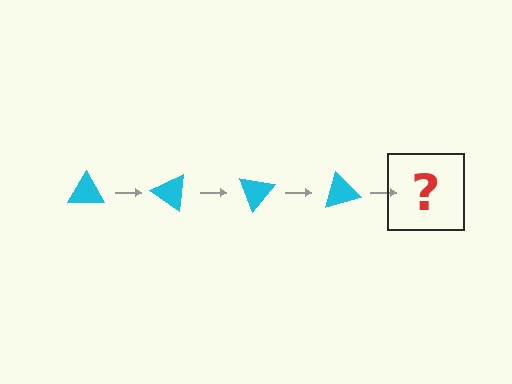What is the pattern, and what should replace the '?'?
The pattern is that the triangle rotates 35 degrees each step. The '?' should be a cyan triangle rotated 140 degrees.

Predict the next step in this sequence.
The next step is a cyan triangle rotated 140 degrees.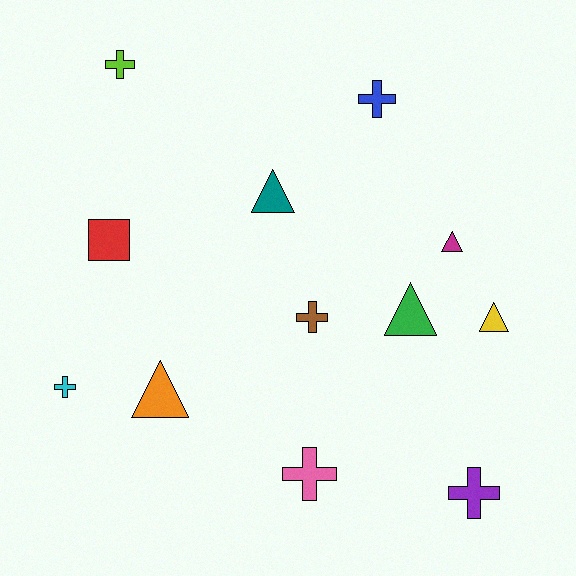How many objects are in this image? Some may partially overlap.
There are 12 objects.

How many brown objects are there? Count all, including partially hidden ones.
There is 1 brown object.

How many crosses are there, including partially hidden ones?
There are 6 crosses.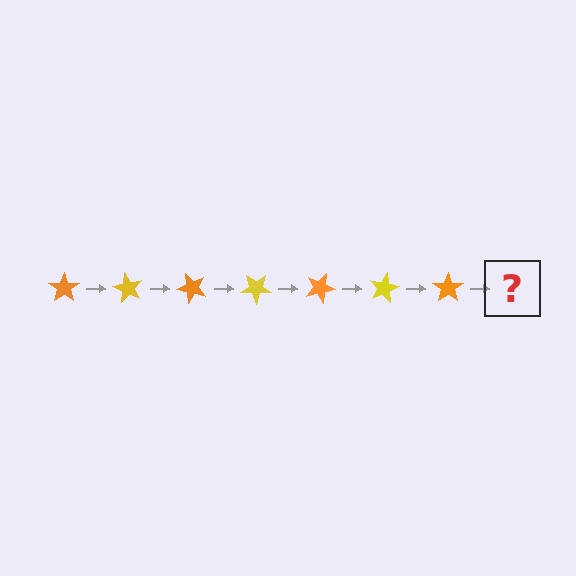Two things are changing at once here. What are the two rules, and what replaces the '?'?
The two rules are that it rotates 60 degrees each step and the color cycles through orange and yellow. The '?' should be a yellow star, rotated 420 degrees from the start.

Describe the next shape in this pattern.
It should be a yellow star, rotated 420 degrees from the start.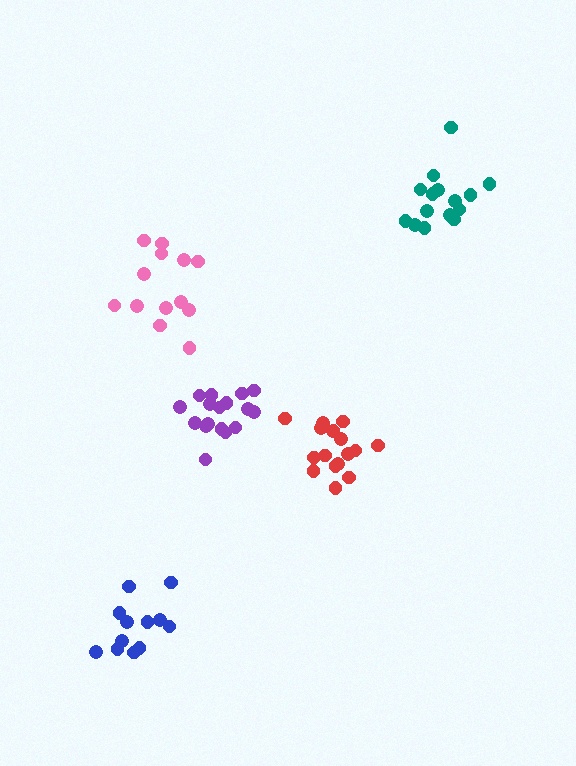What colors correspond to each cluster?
The clusters are colored: purple, blue, pink, teal, red.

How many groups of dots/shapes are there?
There are 5 groups.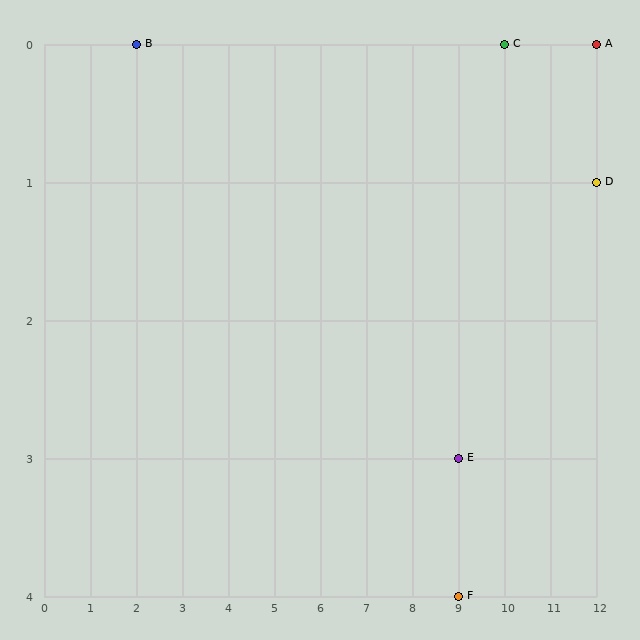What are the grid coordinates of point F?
Point F is at grid coordinates (9, 4).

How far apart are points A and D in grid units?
Points A and D are 1 row apart.